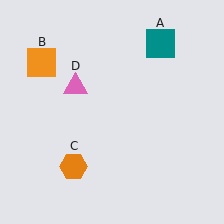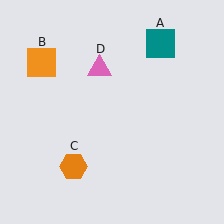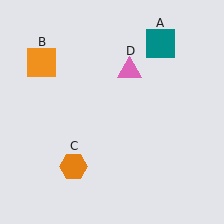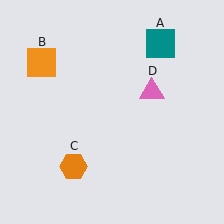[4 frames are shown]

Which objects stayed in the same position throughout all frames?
Teal square (object A) and orange square (object B) and orange hexagon (object C) remained stationary.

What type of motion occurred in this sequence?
The pink triangle (object D) rotated clockwise around the center of the scene.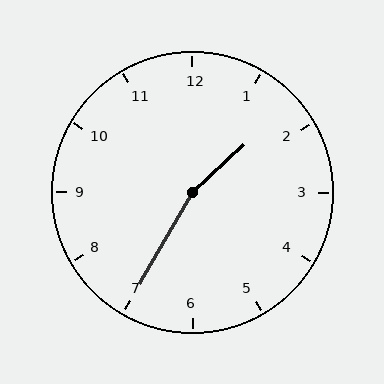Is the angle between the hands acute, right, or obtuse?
It is obtuse.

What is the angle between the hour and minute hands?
Approximately 162 degrees.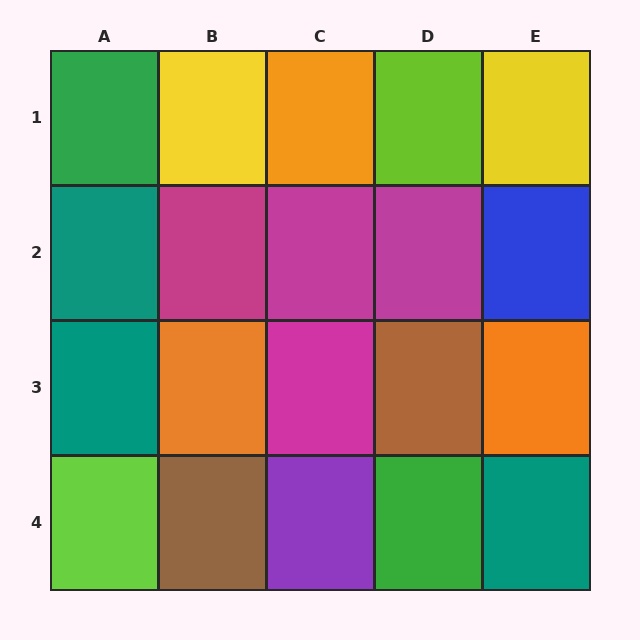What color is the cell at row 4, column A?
Lime.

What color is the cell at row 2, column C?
Magenta.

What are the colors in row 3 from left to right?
Teal, orange, magenta, brown, orange.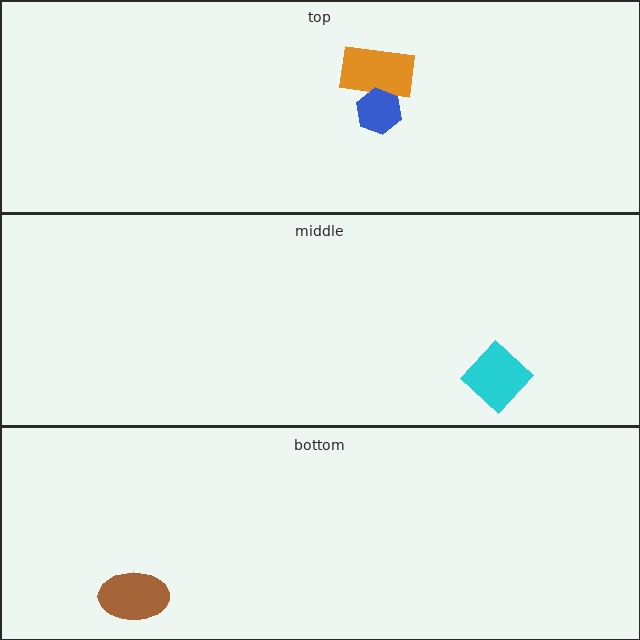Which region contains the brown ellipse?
The bottom region.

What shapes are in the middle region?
The cyan diamond.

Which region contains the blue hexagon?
The top region.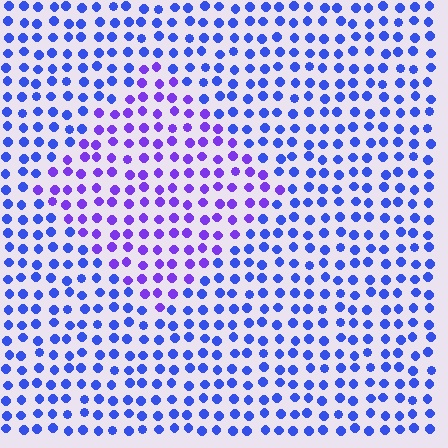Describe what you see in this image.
The image is filled with small blue elements in a uniform arrangement. A diamond-shaped region is visible where the elements are tinted to a slightly different hue, forming a subtle color boundary.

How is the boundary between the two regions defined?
The boundary is defined purely by a slight shift in hue (about 34 degrees). Spacing, size, and orientation are identical on both sides.